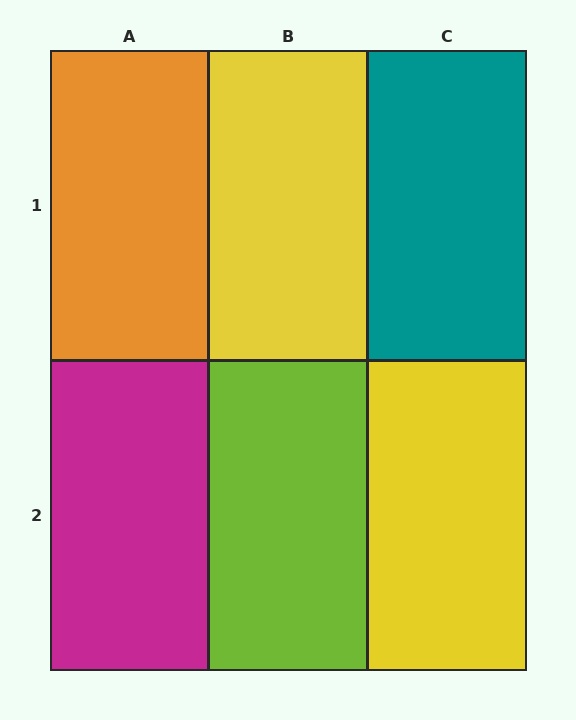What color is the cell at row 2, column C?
Yellow.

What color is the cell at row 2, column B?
Lime.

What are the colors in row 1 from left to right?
Orange, yellow, teal.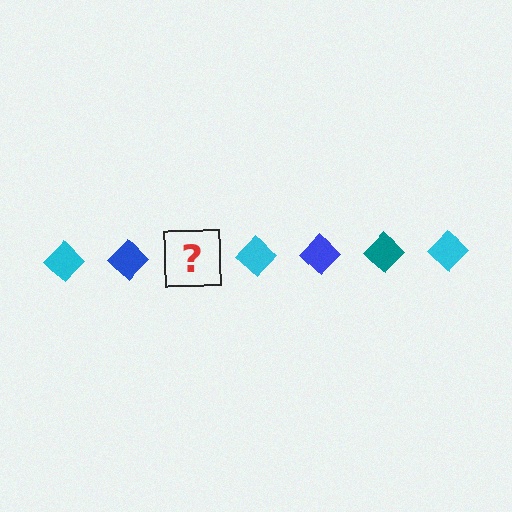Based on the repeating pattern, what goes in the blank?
The blank should be a teal diamond.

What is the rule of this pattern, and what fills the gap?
The rule is that the pattern cycles through cyan, blue, teal diamonds. The gap should be filled with a teal diamond.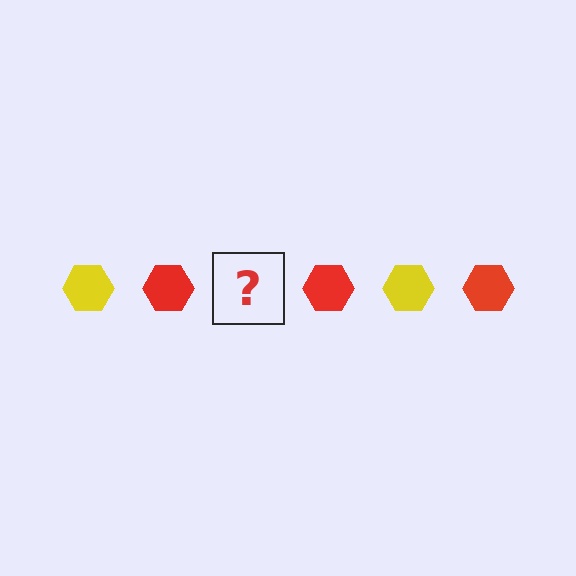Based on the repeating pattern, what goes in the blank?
The blank should be a yellow hexagon.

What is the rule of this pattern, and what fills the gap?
The rule is that the pattern cycles through yellow, red hexagons. The gap should be filled with a yellow hexagon.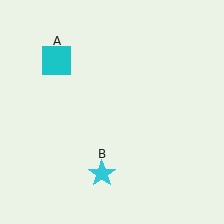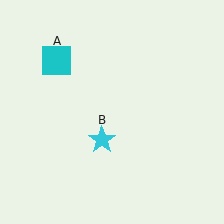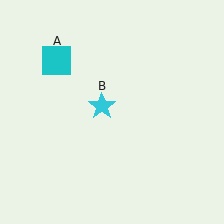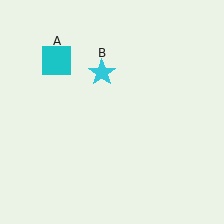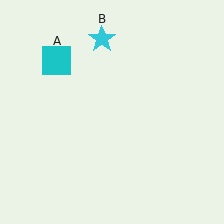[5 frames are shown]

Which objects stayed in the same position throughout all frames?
Cyan square (object A) remained stationary.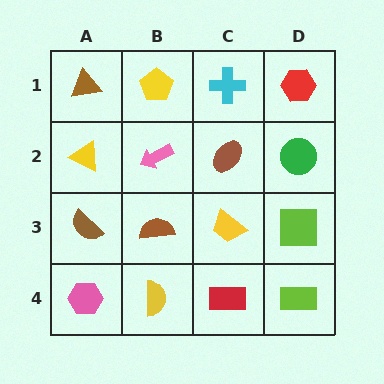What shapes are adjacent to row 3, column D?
A green circle (row 2, column D), a lime rectangle (row 4, column D), a yellow trapezoid (row 3, column C).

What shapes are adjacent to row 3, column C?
A brown ellipse (row 2, column C), a red rectangle (row 4, column C), a brown semicircle (row 3, column B), a lime square (row 3, column D).